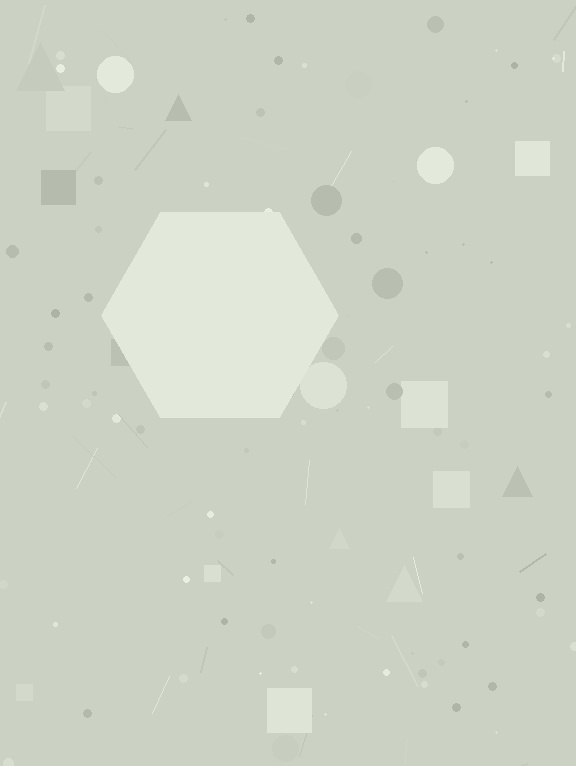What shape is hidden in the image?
A hexagon is hidden in the image.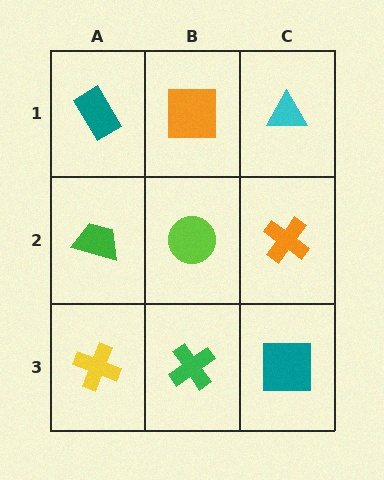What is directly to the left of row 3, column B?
A yellow cross.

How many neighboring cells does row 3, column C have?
2.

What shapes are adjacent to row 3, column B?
A lime circle (row 2, column B), a yellow cross (row 3, column A), a teal square (row 3, column C).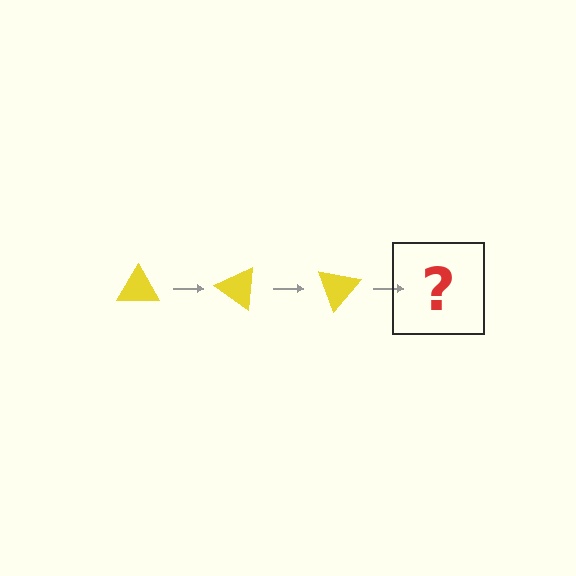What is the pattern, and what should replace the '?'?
The pattern is that the triangle rotates 35 degrees each step. The '?' should be a yellow triangle rotated 105 degrees.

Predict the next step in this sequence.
The next step is a yellow triangle rotated 105 degrees.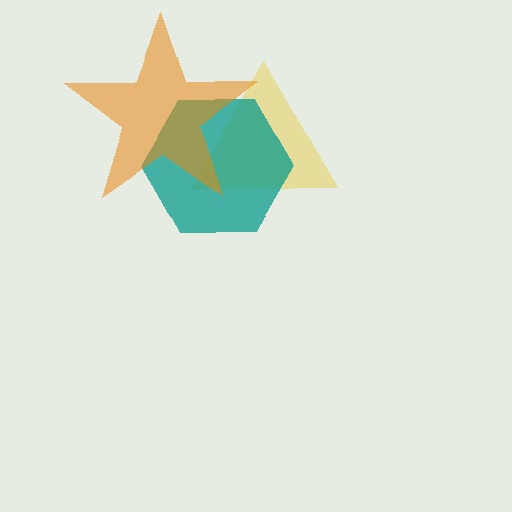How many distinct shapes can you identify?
There are 3 distinct shapes: a yellow triangle, a teal hexagon, an orange star.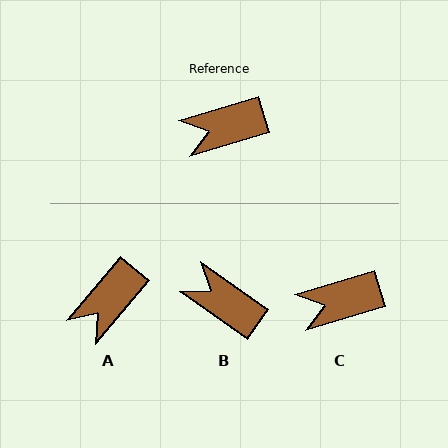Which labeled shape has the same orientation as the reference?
C.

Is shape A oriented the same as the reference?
No, it is off by about 33 degrees.